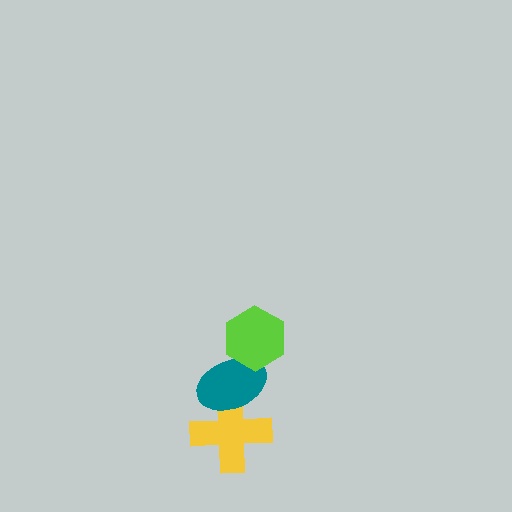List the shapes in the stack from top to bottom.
From top to bottom: the lime hexagon, the teal ellipse, the yellow cross.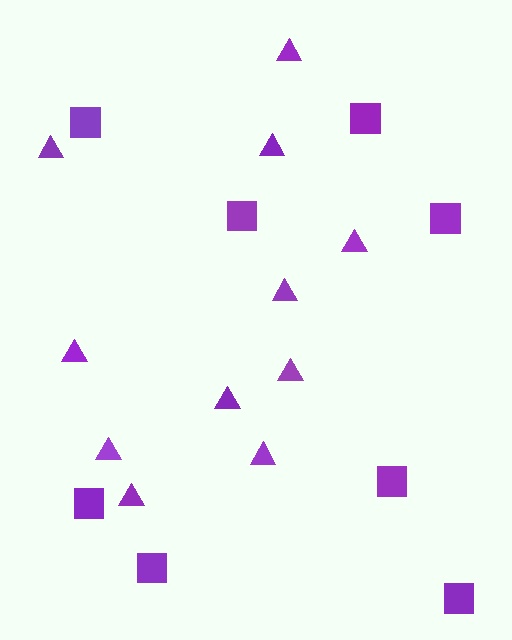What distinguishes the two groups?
There are 2 groups: one group of triangles (11) and one group of squares (8).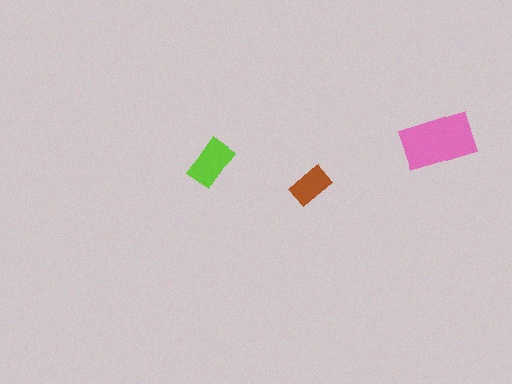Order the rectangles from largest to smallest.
the pink one, the lime one, the brown one.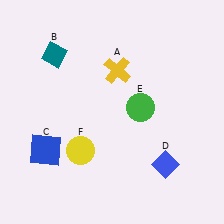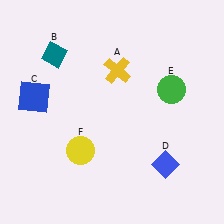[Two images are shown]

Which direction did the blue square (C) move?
The blue square (C) moved up.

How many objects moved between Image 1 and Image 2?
2 objects moved between the two images.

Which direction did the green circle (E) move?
The green circle (E) moved right.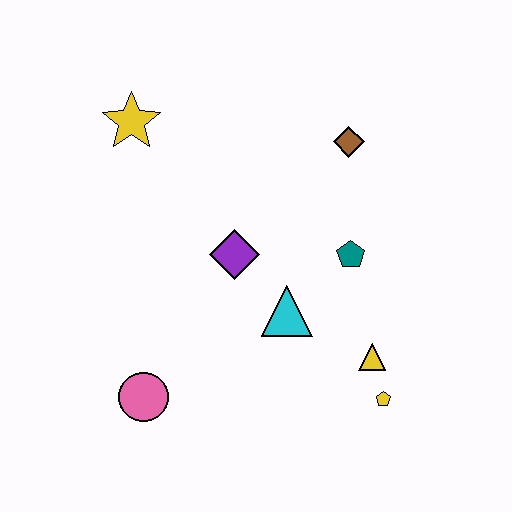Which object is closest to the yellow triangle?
The yellow pentagon is closest to the yellow triangle.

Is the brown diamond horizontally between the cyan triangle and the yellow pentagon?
Yes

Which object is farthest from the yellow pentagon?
The yellow star is farthest from the yellow pentagon.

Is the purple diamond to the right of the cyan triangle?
No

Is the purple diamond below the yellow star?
Yes